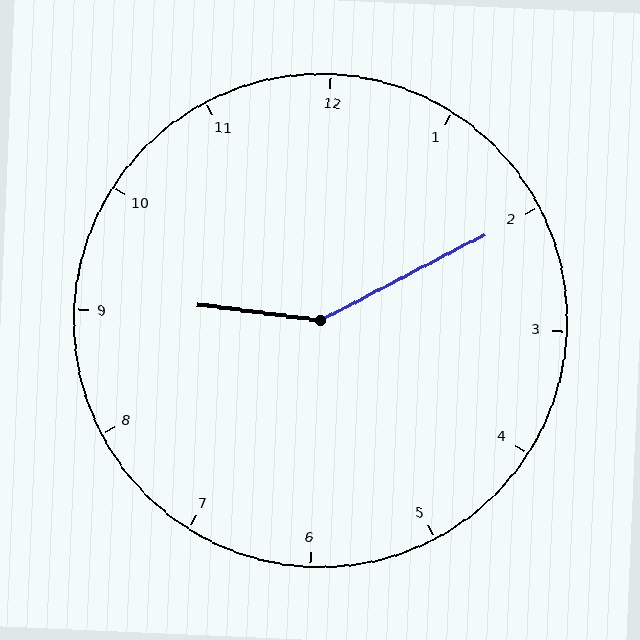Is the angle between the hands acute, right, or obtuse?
It is obtuse.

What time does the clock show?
9:10.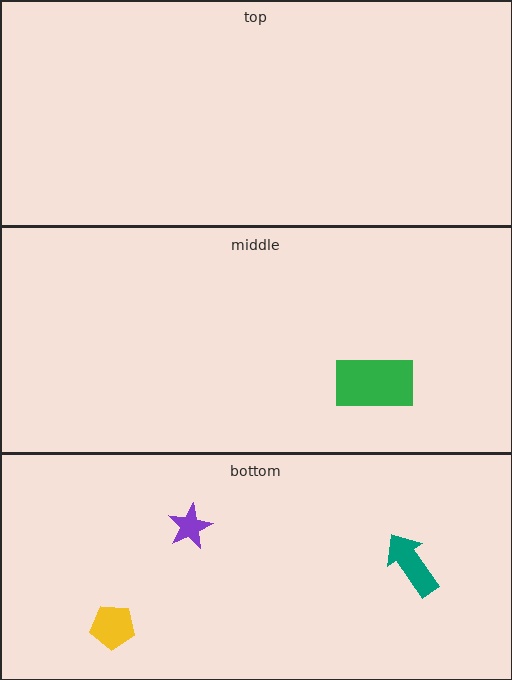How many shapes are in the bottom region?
3.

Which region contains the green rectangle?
The middle region.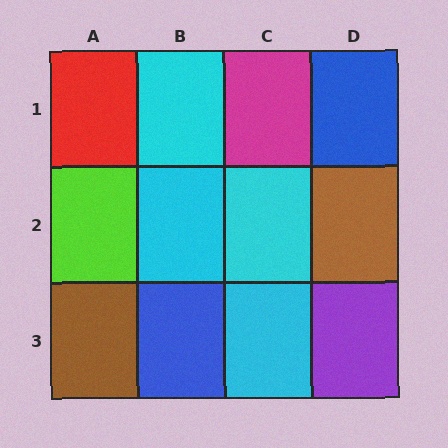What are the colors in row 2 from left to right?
Lime, cyan, cyan, brown.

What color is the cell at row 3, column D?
Purple.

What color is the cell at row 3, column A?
Brown.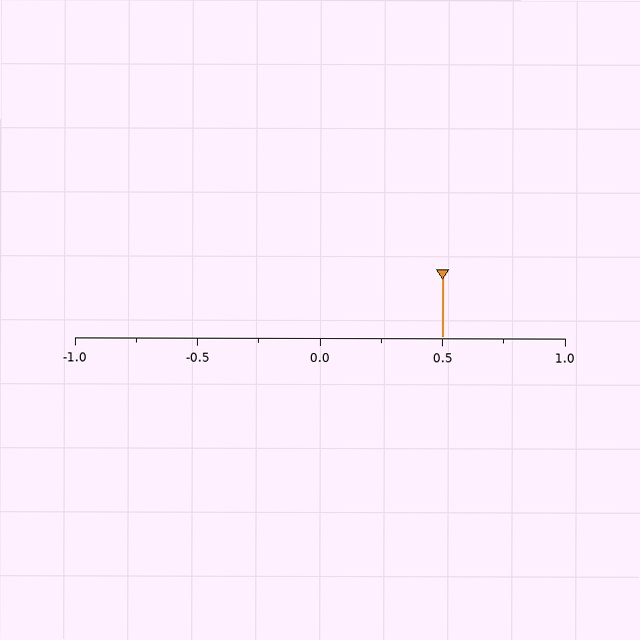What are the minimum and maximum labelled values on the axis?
The axis runs from -1.0 to 1.0.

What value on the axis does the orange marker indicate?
The marker indicates approximately 0.5.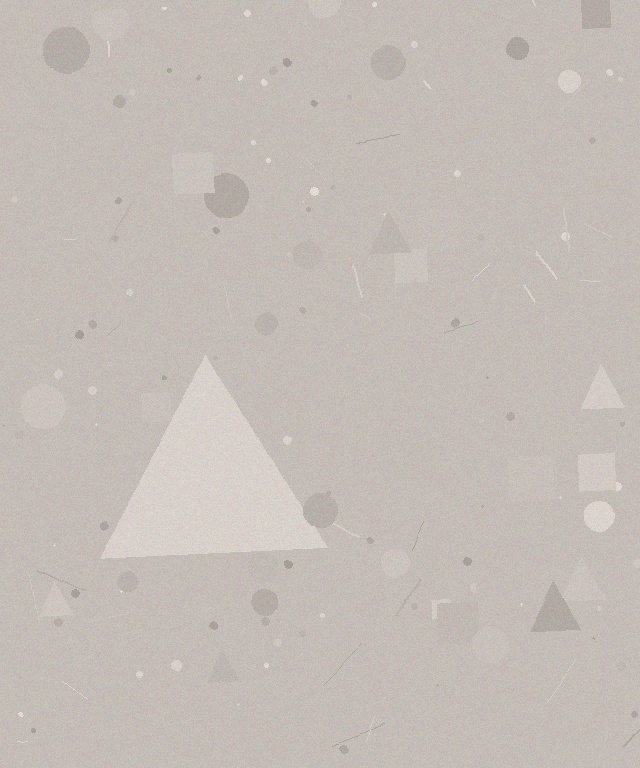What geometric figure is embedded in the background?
A triangle is embedded in the background.